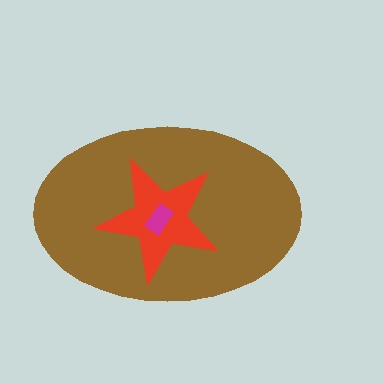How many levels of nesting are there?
3.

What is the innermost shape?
The magenta rectangle.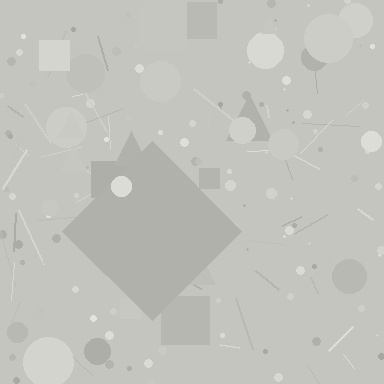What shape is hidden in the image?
A diamond is hidden in the image.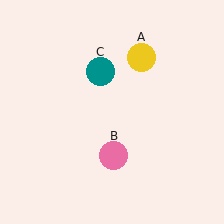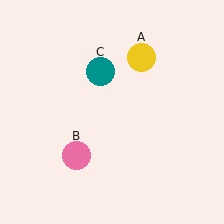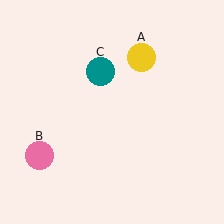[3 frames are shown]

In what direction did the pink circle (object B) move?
The pink circle (object B) moved left.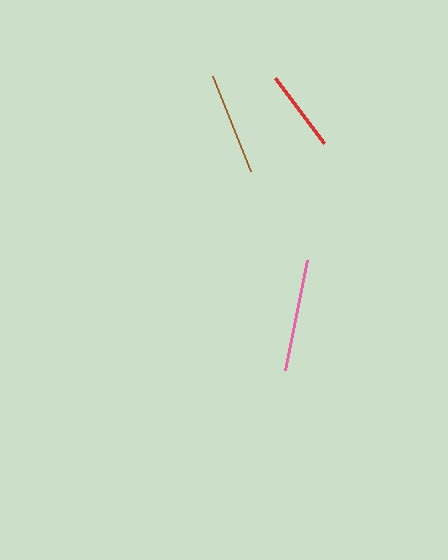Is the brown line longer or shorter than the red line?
The brown line is longer than the red line.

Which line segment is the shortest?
The red line is the shortest at approximately 81 pixels.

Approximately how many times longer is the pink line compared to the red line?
The pink line is approximately 1.4 times the length of the red line.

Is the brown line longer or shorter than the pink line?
The pink line is longer than the brown line.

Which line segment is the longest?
The pink line is the longest at approximately 113 pixels.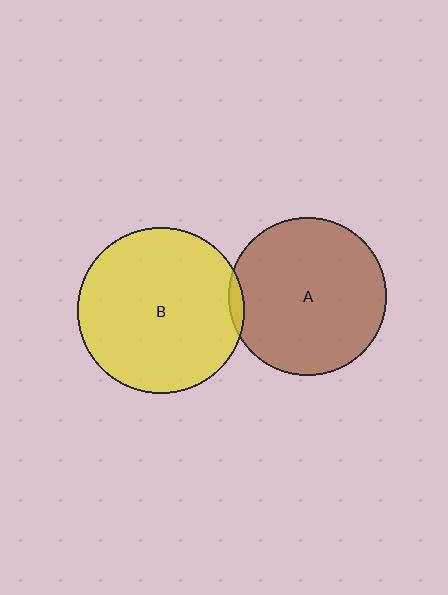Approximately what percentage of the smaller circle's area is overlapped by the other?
Approximately 5%.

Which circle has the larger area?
Circle B (yellow).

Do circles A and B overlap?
Yes.